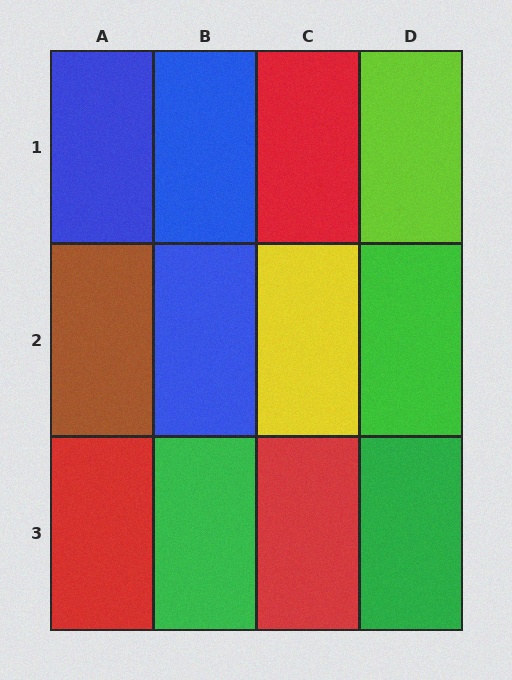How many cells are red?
3 cells are red.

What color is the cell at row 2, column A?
Brown.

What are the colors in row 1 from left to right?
Blue, blue, red, lime.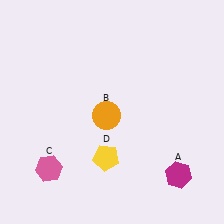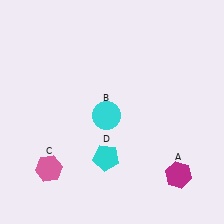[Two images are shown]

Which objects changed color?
B changed from orange to cyan. D changed from yellow to cyan.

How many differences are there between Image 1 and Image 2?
There are 2 differences between the two images.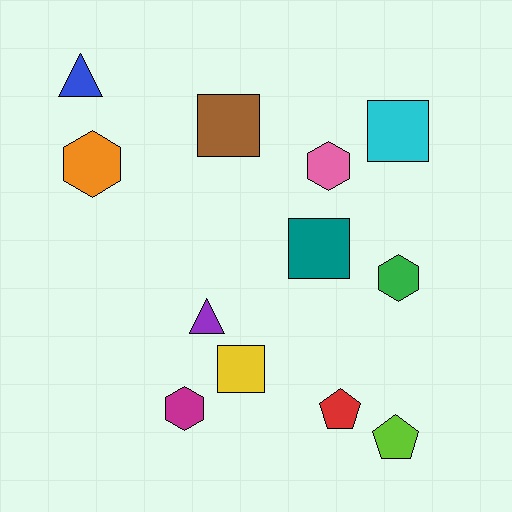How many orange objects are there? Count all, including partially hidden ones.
There is 1 orange object.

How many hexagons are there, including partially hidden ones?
There are 4 hexagons.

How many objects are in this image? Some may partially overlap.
There are 12 objects.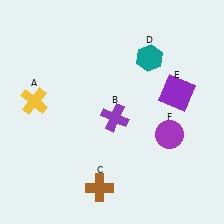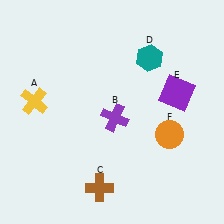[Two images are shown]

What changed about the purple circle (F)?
In Image 1, F is purple. In Image 2, it changed to orange.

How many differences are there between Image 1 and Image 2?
There is 1 difference between the two images.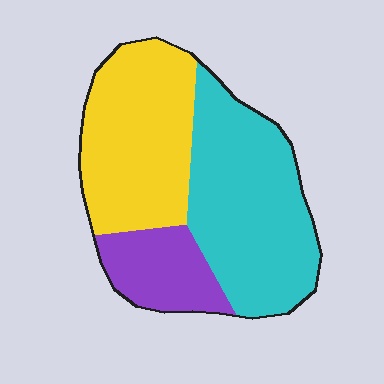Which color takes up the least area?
Purple, at roughly 15%.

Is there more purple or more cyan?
Cyan.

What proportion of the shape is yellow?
Yellow covers roughly 40% of the shape.